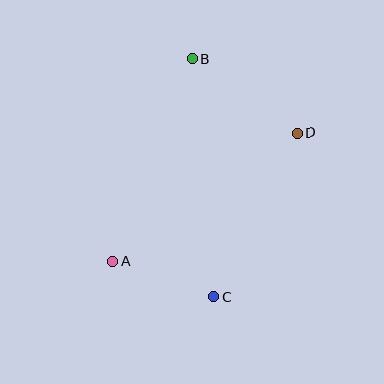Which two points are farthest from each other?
Points B and C are farthest from each other.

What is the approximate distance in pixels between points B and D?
The distance between B and D is approximately 128 pixels.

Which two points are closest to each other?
Points A and C are closest to each other.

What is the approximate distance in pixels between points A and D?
The distance between A and D is approximately 224 pixels.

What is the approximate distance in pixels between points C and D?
The distance between C and D is approximately 183 pixels.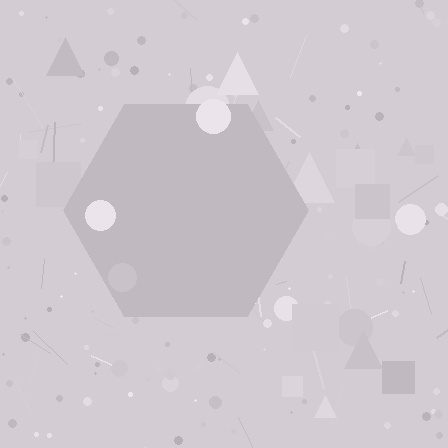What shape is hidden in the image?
A hexagon is hidden in the image.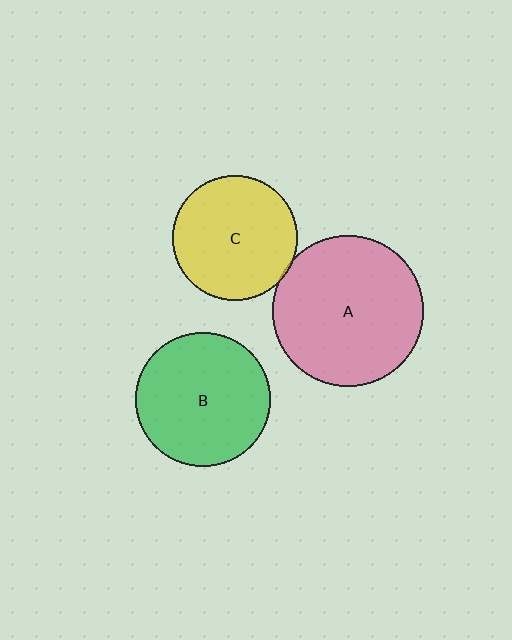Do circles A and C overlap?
Yes.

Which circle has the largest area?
Circle A (pink).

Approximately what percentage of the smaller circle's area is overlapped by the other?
Approximately 5%.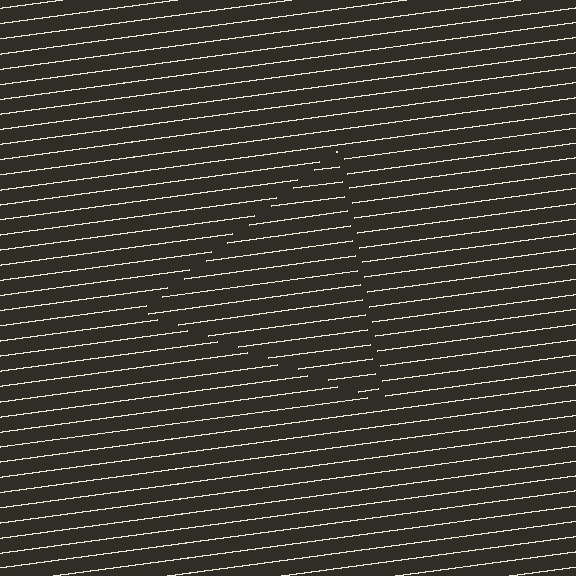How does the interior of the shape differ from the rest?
The interior of the shape contains the same grating, shifted by half a period — the contour is defined by the phase discontinuity where line-ends from the inner and outer gratings abut.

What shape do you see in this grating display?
An illusory triangle. The interior of the shape contains the same grating, shifted by half a period — the contour is defined by the phase discontinuity where line-ends from the inner and outer gratings abut.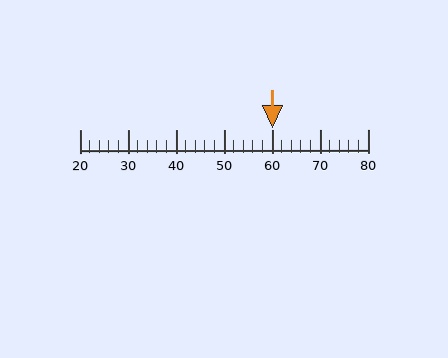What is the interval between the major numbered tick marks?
The major tick marks are spaced 10 units apart.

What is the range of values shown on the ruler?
The ruler shows values from 20 to 80.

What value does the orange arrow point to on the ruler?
The orange arrow points to approximately 60.